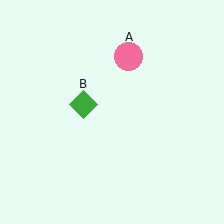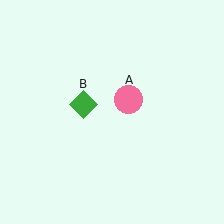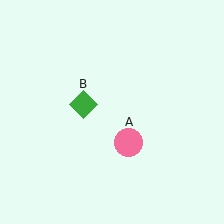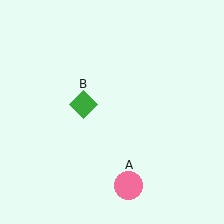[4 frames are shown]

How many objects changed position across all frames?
1 object changed position: pink circle (object A).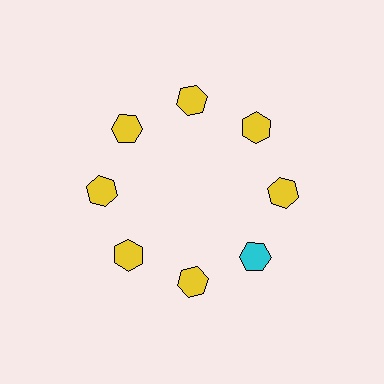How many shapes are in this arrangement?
There are 8 shapes arranged in a ring pattern.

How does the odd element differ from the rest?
It has a different color: cyan instead of yellow.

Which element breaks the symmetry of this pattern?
The cyan hexagon at roughly the 4 o'clock position breaks the symmetry. All other shapes are yellow hexagons.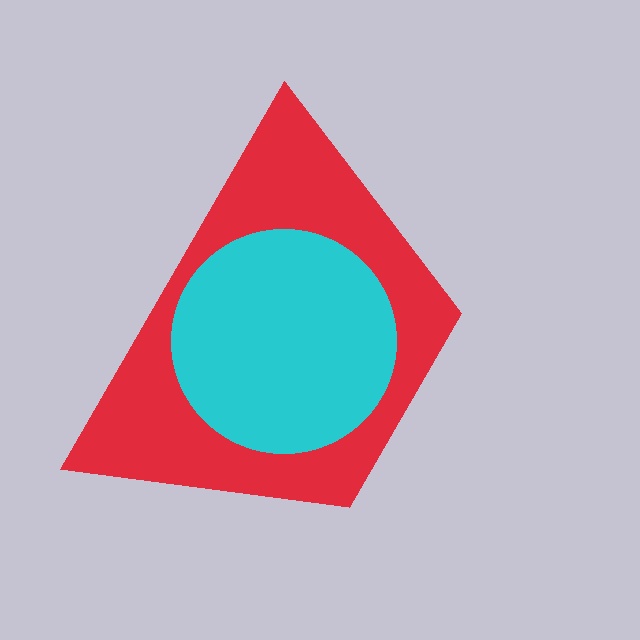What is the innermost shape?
The cyan circle.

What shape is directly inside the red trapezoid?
The cyan circle.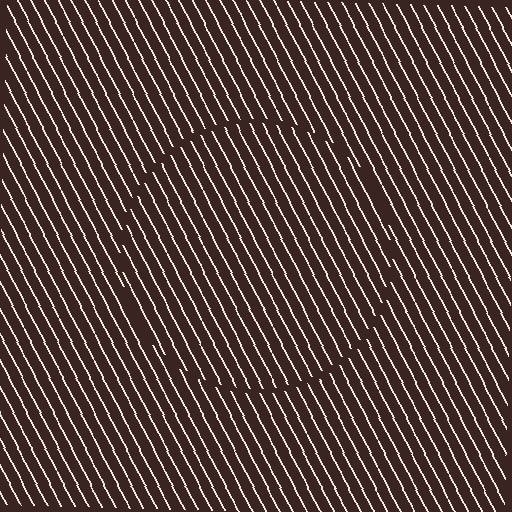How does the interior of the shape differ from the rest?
The interior of the shape contains the same grating, shifted by half a period — the contour is defined by the phase discontinuity where line-ends from the inner and outer gratings abut.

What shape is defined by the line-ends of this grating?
An illusory circle. The interior of the shape contains the same grating, shifted by half a period — the contour is defined by the phase discontinuity where line-ends from the inner and outer gratings abut.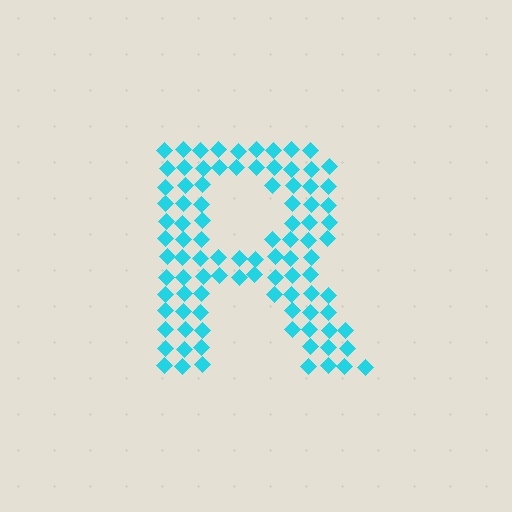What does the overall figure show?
The overall figure shows the letter R.